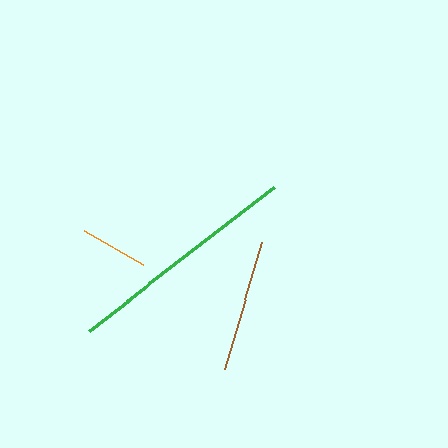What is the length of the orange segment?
The orange segment is approximately 68 pixels long.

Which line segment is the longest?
The green line is the longest at approximately 235 pixels.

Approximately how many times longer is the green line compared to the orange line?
The green line is approximately 3.4 times the length of the orange line.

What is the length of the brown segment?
The brown segment is approximately 133 pixels long.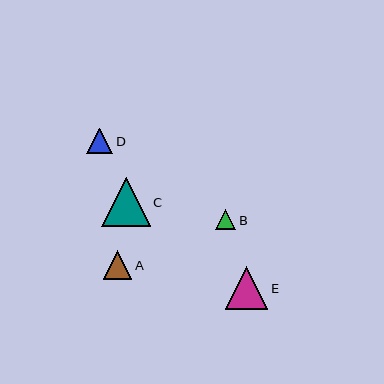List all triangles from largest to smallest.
From largest to smallest: C, E, A, D, B.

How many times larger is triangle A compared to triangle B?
Triangle A is approximately 1.4 times the size of triangle B.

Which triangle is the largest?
Triangle C is the largest with a size of approximately 49 pixels.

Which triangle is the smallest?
Triangle B is the smallest with a size of approximately 20 pixels.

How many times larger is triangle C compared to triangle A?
Triangle C is approximately 1.7 times the size of triangle A.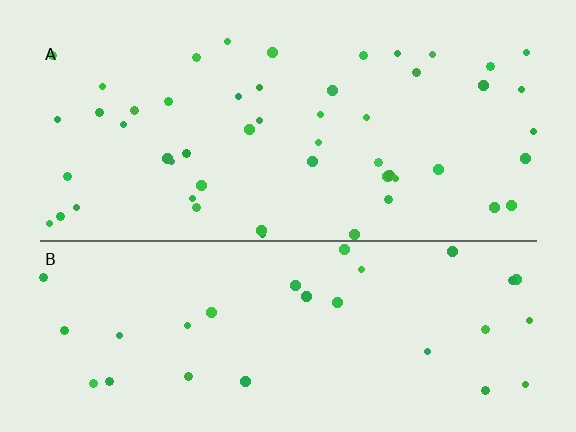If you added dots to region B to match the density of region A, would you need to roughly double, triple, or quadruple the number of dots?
Approximately double.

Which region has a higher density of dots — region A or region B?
A (the top).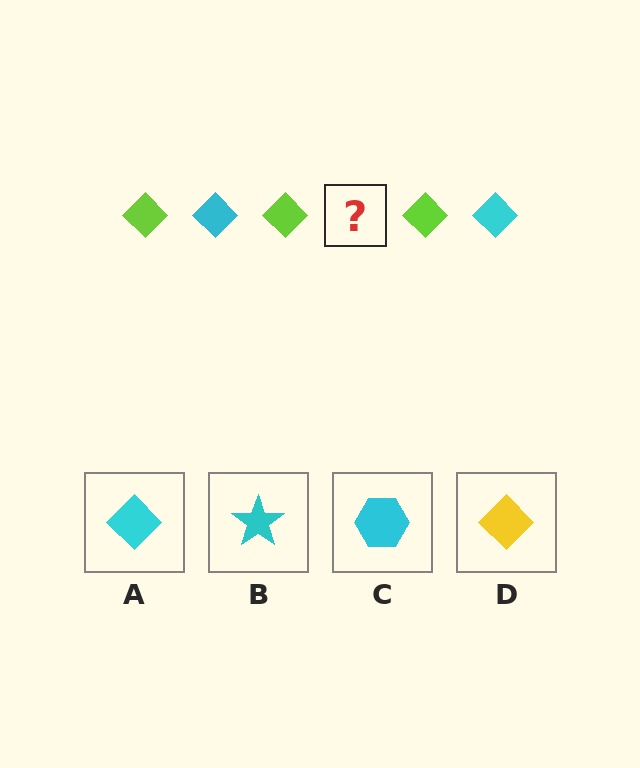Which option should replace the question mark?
Option A.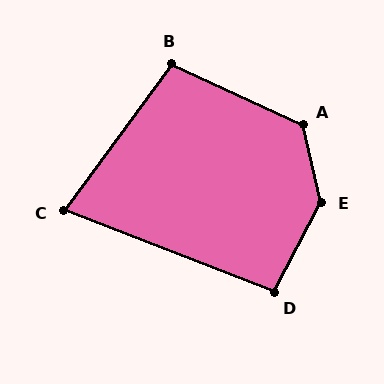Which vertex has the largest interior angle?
E, at approximately 139 degrees.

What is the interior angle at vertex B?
Approximately 101 degrees (obtuse).